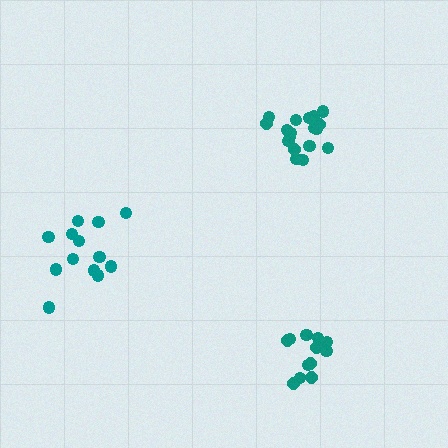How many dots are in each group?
Group 1: 18 dots, Group 2: 13 dots, Group 3: 12 dots (43 total).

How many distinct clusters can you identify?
There are 3 distinct clusters.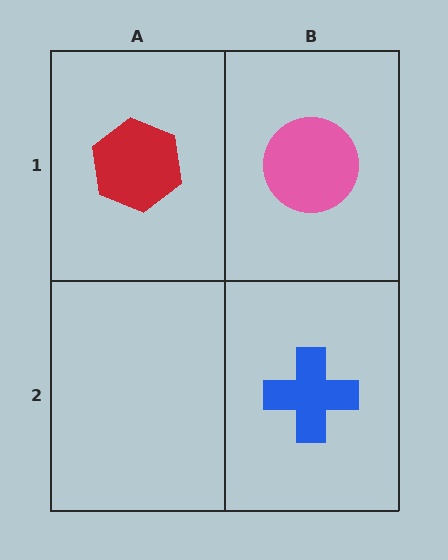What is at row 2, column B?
A blue cross.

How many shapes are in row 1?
2 shapes.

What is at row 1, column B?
A pink circle.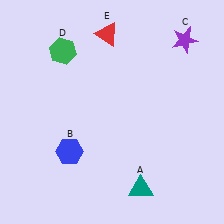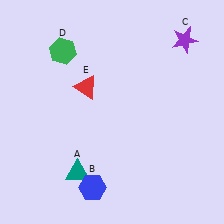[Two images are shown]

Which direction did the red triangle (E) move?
The red triangle (E) moved down.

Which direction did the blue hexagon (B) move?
The blue hexagon (B) moved down.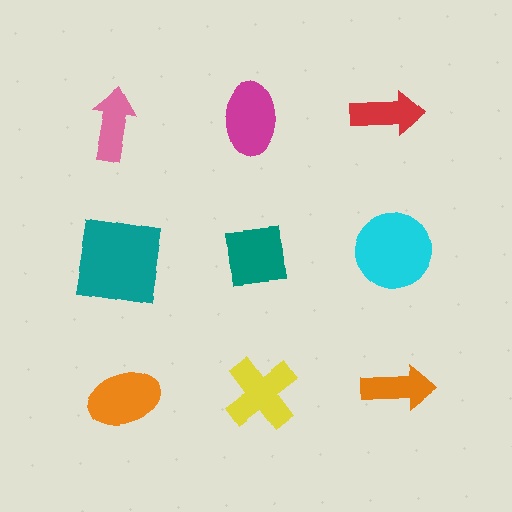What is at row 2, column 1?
A teal square.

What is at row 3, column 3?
An orange arrow.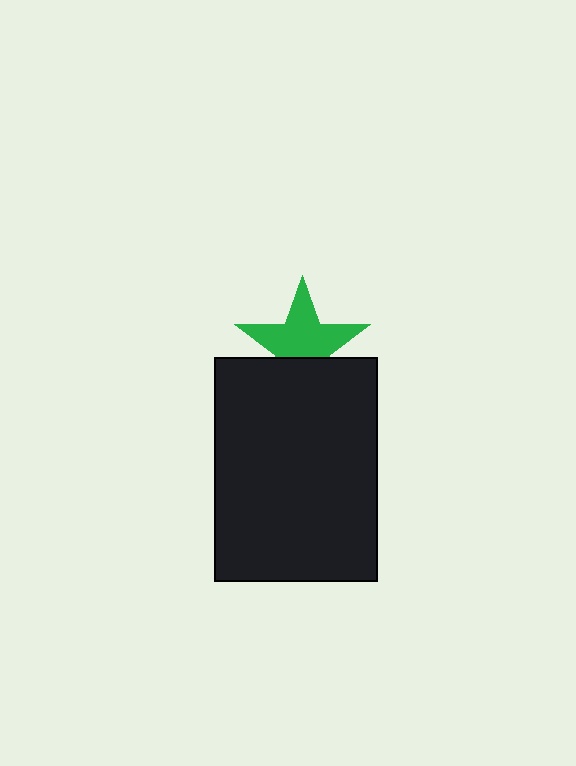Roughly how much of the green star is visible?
Most of it is visible (roughly 66%).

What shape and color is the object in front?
The object in front is a black rectangle.